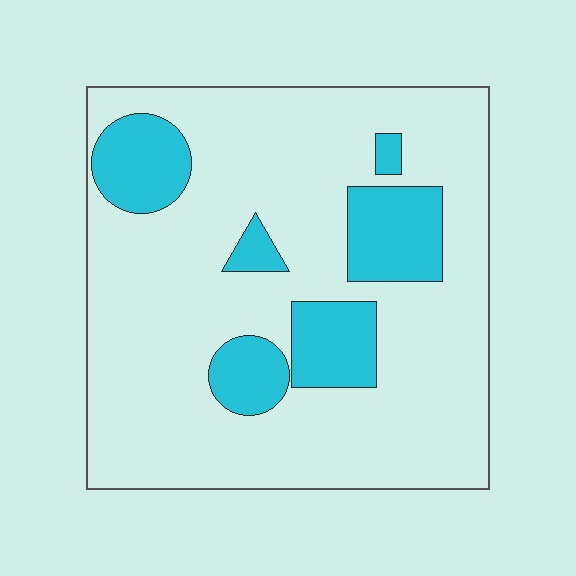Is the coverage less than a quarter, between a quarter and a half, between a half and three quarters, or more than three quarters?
Less than a quarter.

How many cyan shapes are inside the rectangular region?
6.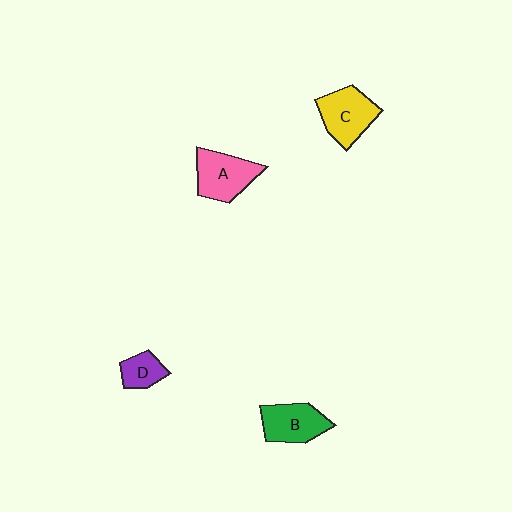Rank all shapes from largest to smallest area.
From largest to smallest: C (yellow), A (pink), B (green), D (purple).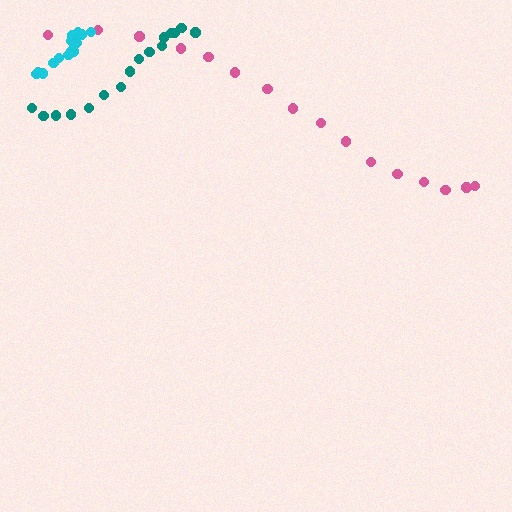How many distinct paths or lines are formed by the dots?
There are 3 distinct paths.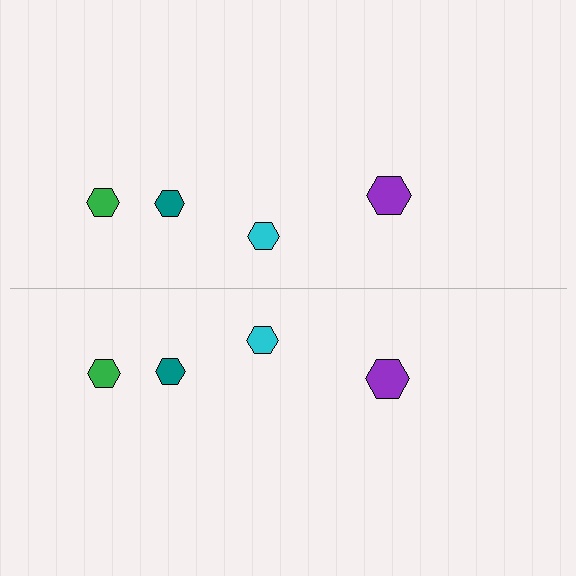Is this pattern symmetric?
Yes, this pattern has bilateral (reflection) symmetry.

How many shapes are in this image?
There are 8 shapes in this image.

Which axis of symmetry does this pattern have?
The pattern has a horizontal axis of symmetry running through the center of the image.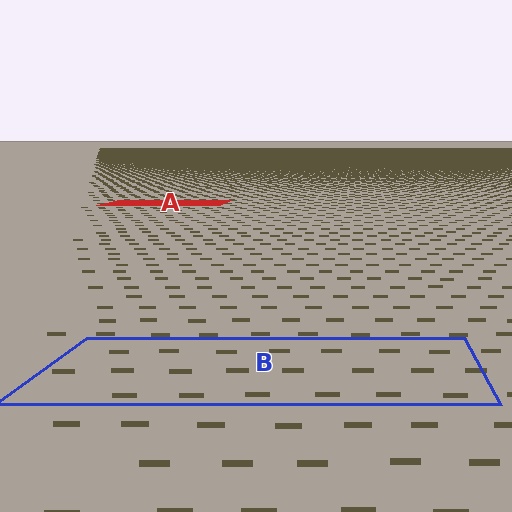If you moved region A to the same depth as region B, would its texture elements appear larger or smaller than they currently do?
They would appear larger. At a closer depth, the same texture elements are projected at a bigger on-screen size.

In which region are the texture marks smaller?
The texture marks are smaller in region A, because it is farther away.